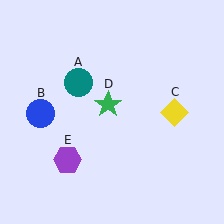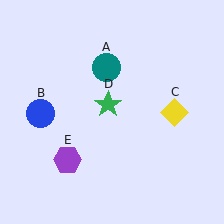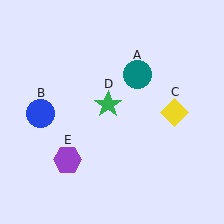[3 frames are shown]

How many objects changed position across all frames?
1 object changed position: teal circle (object A).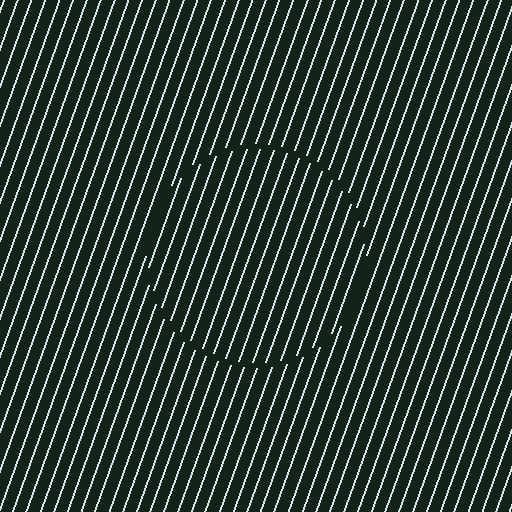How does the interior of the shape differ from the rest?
The interior of the shape contains the same grating, shifted by half a period — the contour is defined by the phase discontinuity where line-ends from the inner and outer gratings abut.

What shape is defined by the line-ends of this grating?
An illusory circle. The interior of the shape contains the same grating, shifted by half a period — the contour is defined by the phase discontinuity where line-ends from the inner and outer gratings abut.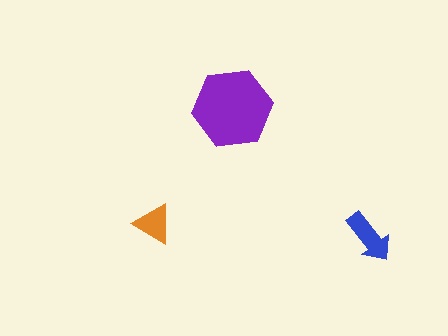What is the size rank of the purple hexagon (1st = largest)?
1st.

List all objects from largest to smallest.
The purple hexagon, the blue arrow, the orange triangle.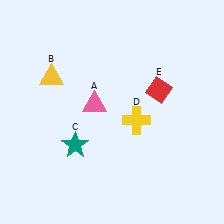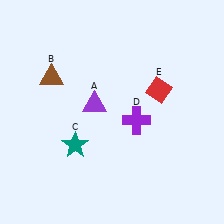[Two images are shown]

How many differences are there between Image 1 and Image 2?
There are 3 differences between the two images.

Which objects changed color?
A changed from pink to purple. B changed from yellow to brown. D changed from yellow to purple.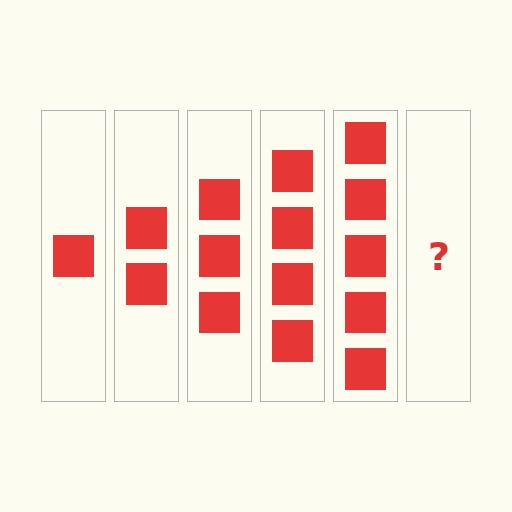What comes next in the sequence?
The next element should be 6 squares.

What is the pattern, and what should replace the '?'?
The pattern is that each step adds one more square. The '?' should be 6 squares.